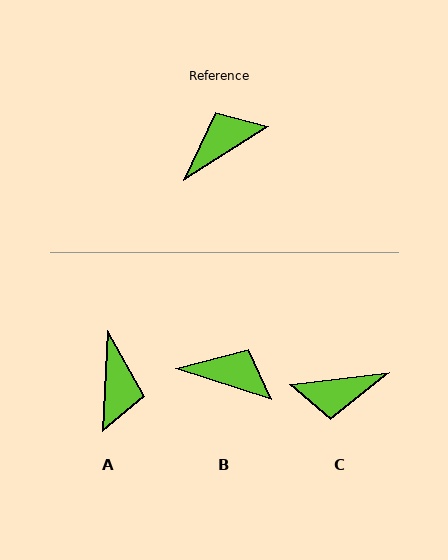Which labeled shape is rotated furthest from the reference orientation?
C, about 154 degrees away.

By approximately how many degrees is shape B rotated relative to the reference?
Approximately 51 degrees clockwise.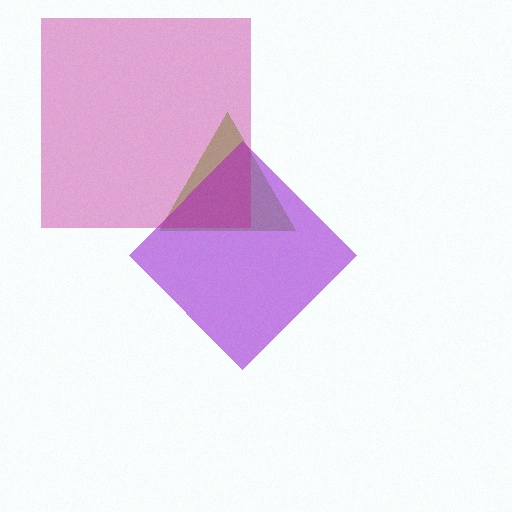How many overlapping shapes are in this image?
There are 3 overlapping shapes in the image.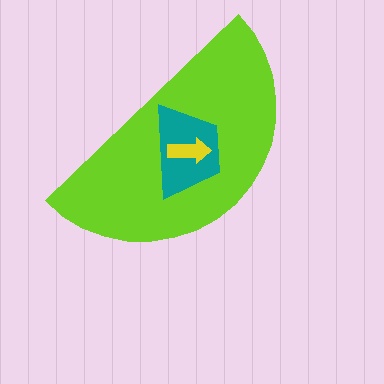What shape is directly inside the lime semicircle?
The teal trapezoid.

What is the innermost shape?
The yellow arrow.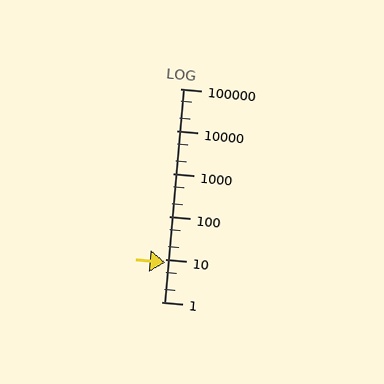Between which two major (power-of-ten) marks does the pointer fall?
The pointer is between 1 and 10.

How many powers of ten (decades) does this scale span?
The scale spans 5 decades, from 1 to 100000.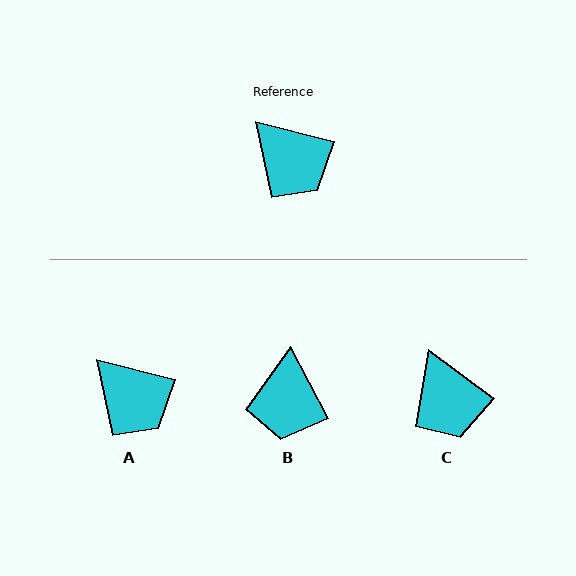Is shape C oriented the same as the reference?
No, it is off by about 22 degrees.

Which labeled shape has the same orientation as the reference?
A.